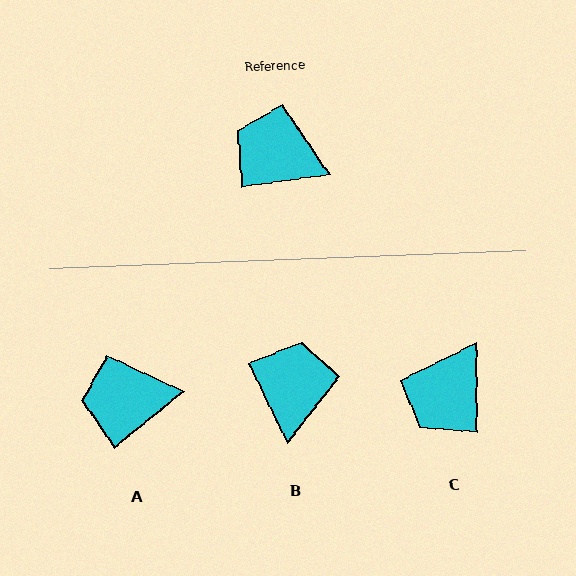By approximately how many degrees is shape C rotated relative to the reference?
Approximately 82 degrees counter-clockwise.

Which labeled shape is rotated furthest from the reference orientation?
C, about 82 degrees away.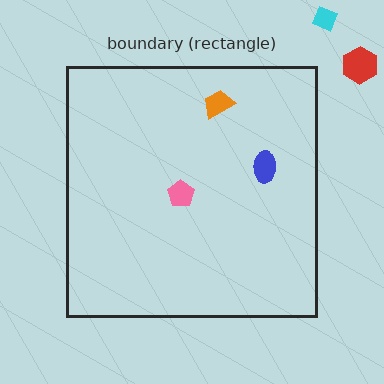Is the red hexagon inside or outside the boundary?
Outside.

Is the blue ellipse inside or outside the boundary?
Inside.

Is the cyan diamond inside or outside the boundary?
Outside.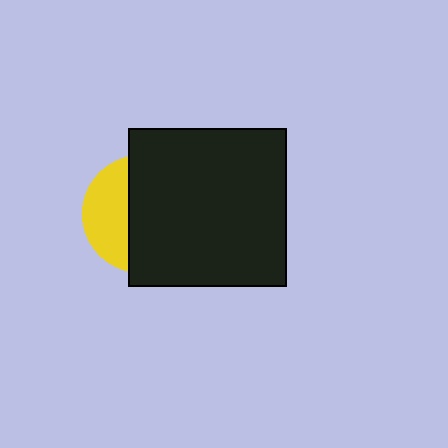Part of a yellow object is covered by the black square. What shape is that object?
It is a circle.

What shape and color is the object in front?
The object in front is a black square.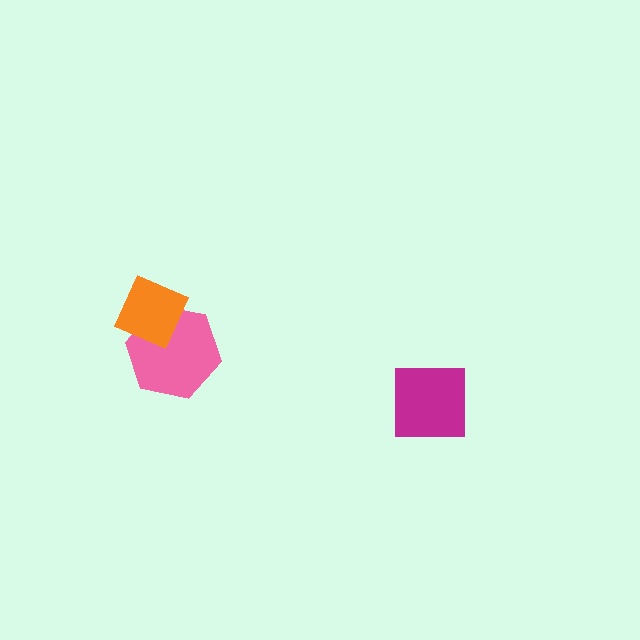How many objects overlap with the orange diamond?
1 object overlaps with the orange diamond.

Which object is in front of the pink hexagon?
The orange diamond is in front of the pink hexagon.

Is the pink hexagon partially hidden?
Yes, it is partially covered by another shape.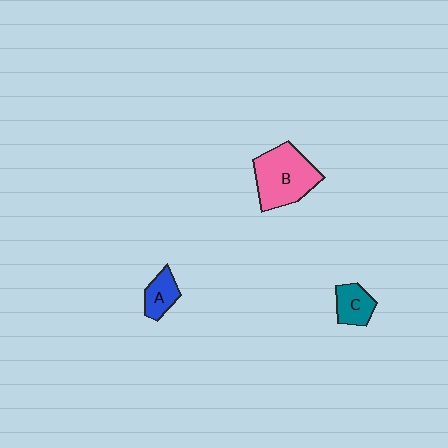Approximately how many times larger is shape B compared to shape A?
Approximately 2.5 times.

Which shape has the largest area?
Shape B (pink).